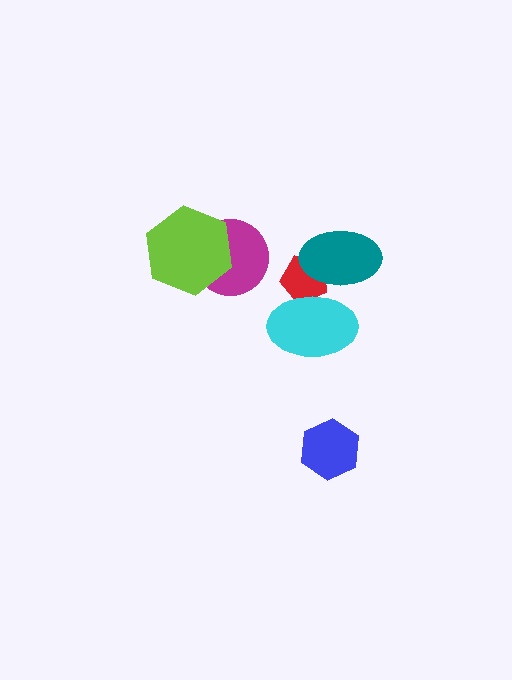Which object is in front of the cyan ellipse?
The teal ellipse is in front of the cyan ellipse.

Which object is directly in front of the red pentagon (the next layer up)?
The cyan ellipse is directly in front of the red pentagon.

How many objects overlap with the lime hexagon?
1 object overlaps with the lime hexagon.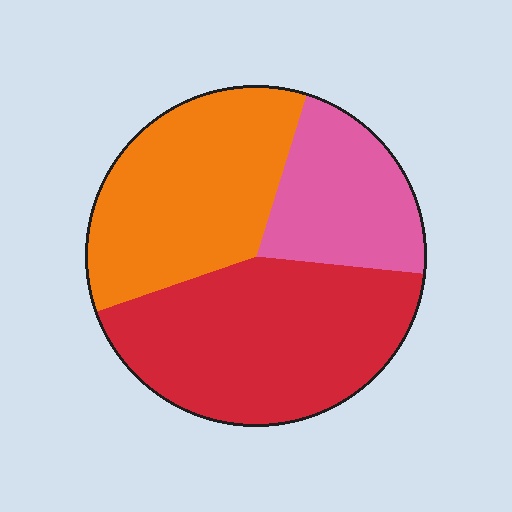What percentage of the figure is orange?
Orange covers roughly 35% of the figure.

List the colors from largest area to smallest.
From largest to smallest: red, orange, pink.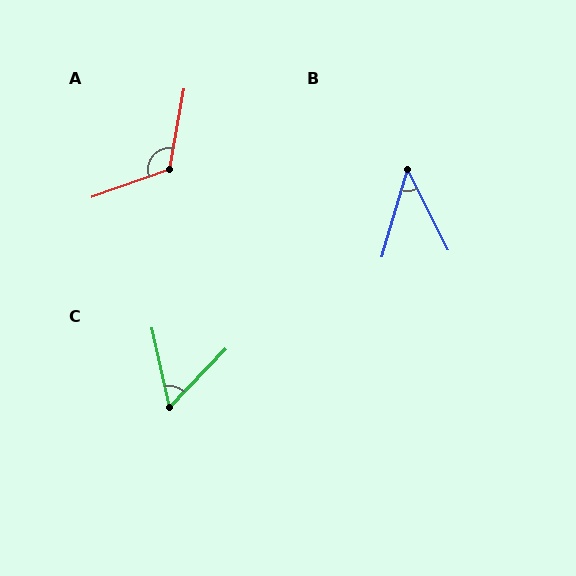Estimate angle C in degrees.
Approximately 57 degrees.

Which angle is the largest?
A, at approximately 120 degrees.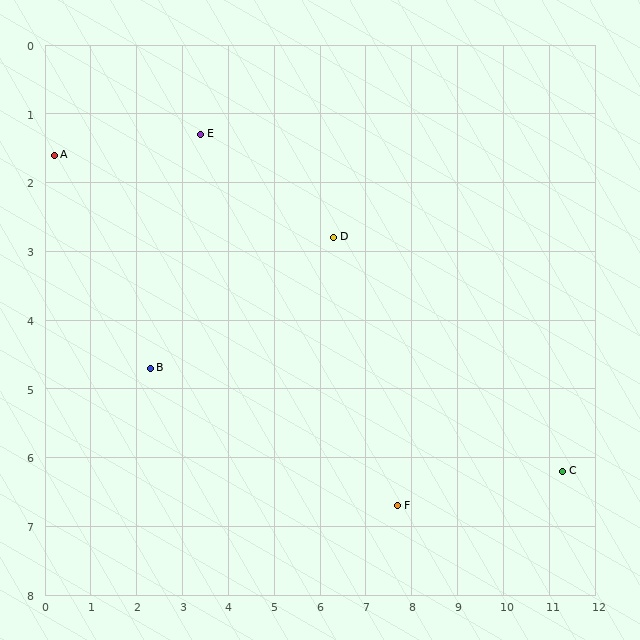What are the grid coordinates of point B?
Point B is at approximately (2.3, 4.7).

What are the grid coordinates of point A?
Point A is at approximately (0.2, 1.6).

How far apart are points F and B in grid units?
Points F and B are about 5.8 grid units apart.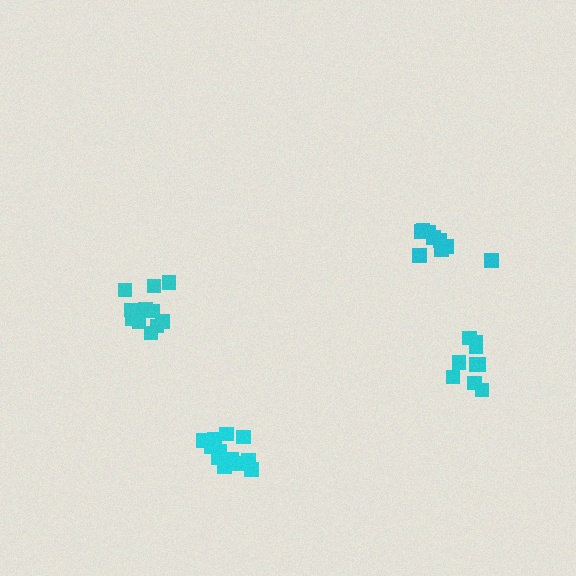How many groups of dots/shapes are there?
There are 4 groups.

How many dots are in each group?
Group 1: 9 dots, Group 2: 9 dots, Group 3: 13 dots, Group 4: 11 dots (42 total).